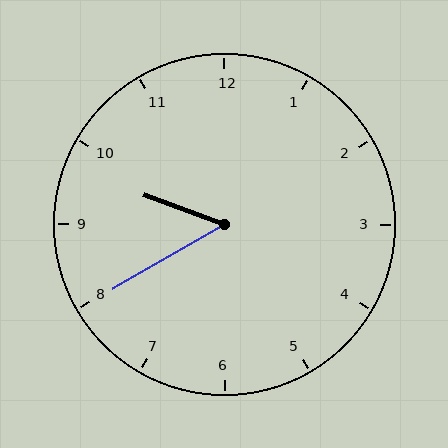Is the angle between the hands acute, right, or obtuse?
It is acute.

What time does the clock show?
9:40.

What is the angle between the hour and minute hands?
Approximately 50 degrees.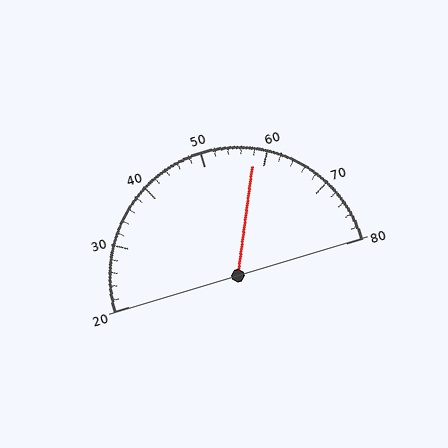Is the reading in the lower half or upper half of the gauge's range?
The reading is in the upper half of the range (20 to 80).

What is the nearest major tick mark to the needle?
The nearest major tick mark is 60.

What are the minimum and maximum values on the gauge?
The gauge ranges from 20 to 80.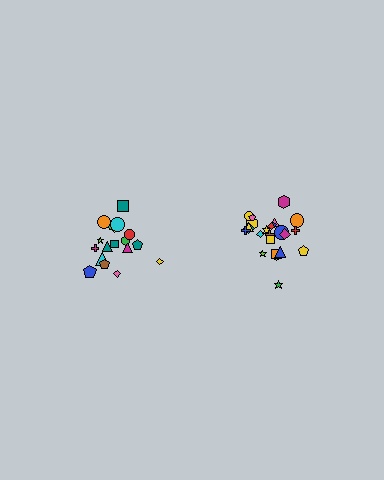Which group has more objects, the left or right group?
The right group.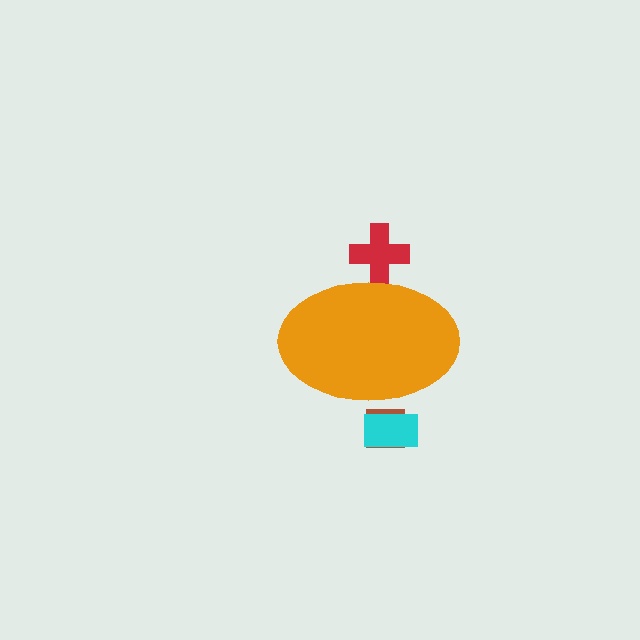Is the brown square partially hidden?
Yes, the brown square is partially hidden behind the orange ellipse.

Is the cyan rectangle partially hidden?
Yes, the cyan rectangle is partially hidden behind the orange ellipse.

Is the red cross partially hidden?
Yes, the red cross is partially hidden behind the orange ellipse.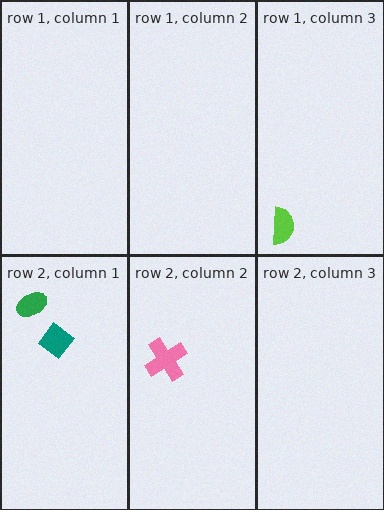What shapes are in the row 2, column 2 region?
The pink cross.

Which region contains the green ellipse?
The row 2, column 1 region.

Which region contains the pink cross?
The row 2, column 2 region.